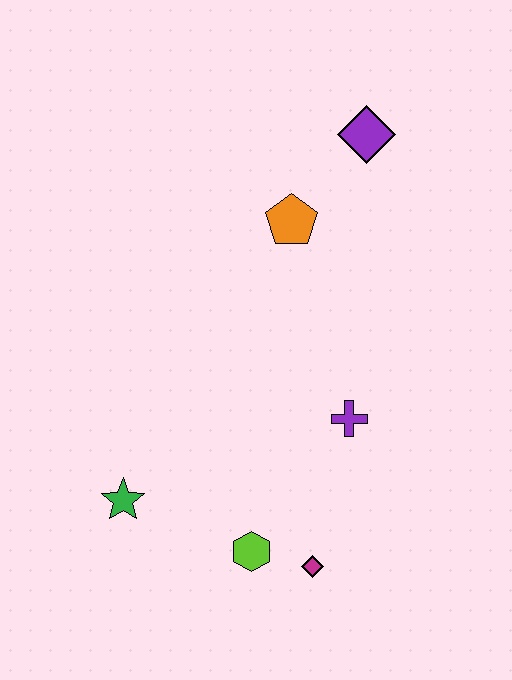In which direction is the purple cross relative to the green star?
The purple cross is to the right of the green star.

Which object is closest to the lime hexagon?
The magenta diamond is closest to the lime hexagon.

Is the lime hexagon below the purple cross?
Yes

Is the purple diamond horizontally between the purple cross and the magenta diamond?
No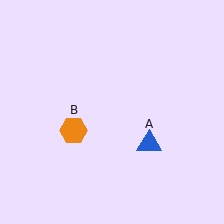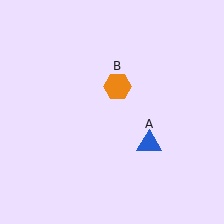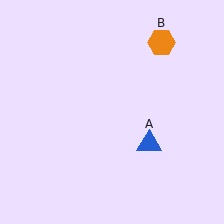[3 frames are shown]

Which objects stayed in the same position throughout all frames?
Blue triangle (object A) remained stationary.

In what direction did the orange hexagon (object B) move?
The orange hexagon (object B) moved up and to the right.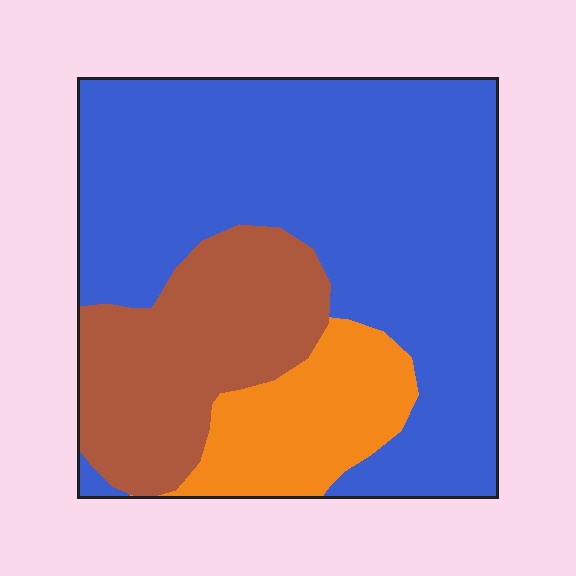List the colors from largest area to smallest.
From largest to smallest: blue, brown, orange.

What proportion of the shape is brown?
Brown covers around 25% of the shape.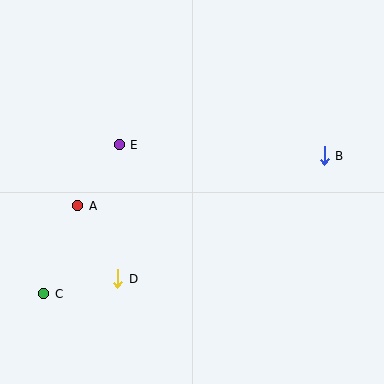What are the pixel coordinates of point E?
Point E is at (119, 145).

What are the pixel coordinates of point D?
Point D is at (118, 279).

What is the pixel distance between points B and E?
The distance between B and E is 205 pixels.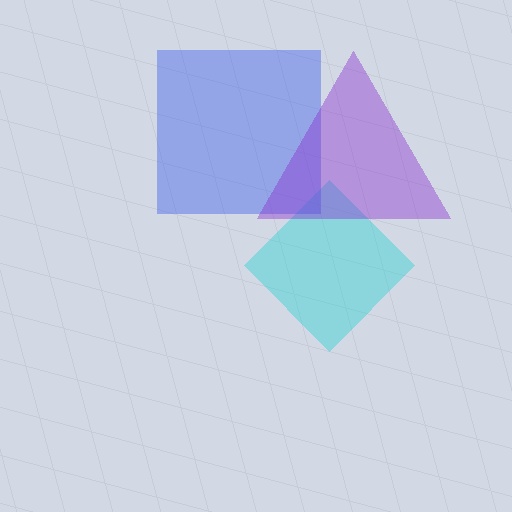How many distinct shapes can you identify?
There are 3 distinct shapes: a cyan diamond, a blue square, a purple triangle.